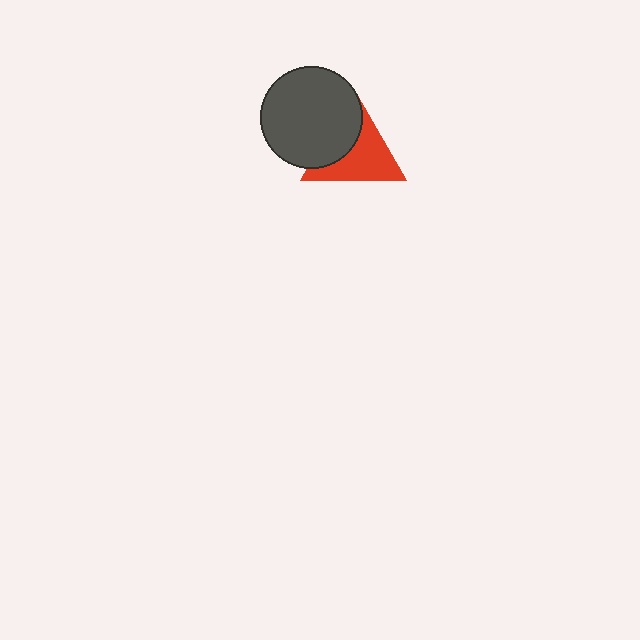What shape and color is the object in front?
The object in front is a dark gray circle.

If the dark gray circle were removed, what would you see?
You would see the complete red triangle.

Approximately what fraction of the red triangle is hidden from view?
Roughly 40% of the red triangle is hidden behind the dark gray circle.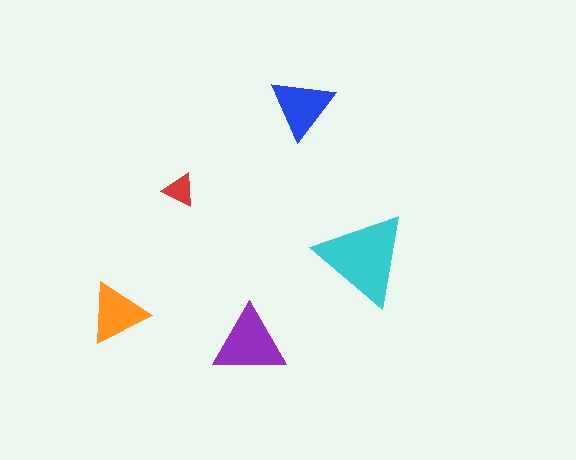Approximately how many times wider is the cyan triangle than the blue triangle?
About 1.5 times wider.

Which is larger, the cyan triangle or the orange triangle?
The cyan one.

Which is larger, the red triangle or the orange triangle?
The orange one.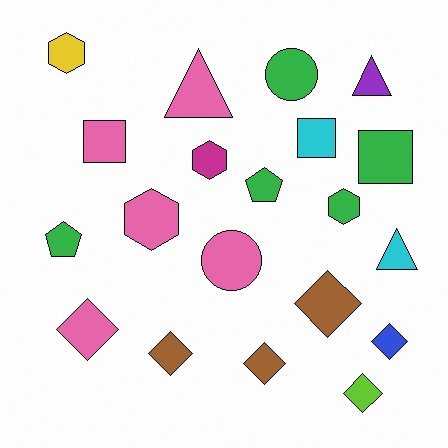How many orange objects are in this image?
There are no orange objects.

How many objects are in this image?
There are 20 objects.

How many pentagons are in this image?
There are 2 pentagons.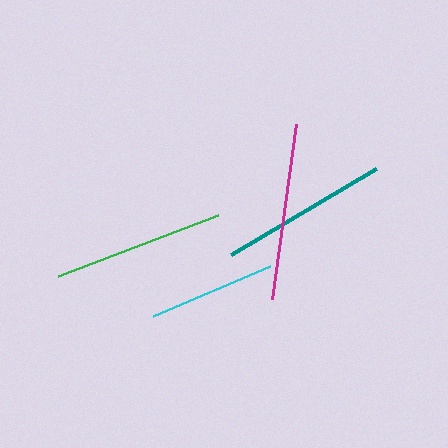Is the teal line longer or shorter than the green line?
The green line is longer than the teal line.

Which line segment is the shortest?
The cyan line is the shortest at approximately 127 pixels.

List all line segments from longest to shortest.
From longest to shortest: magenta, green, teal, cyan.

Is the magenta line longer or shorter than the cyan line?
The magenta line is longer than the cyan line.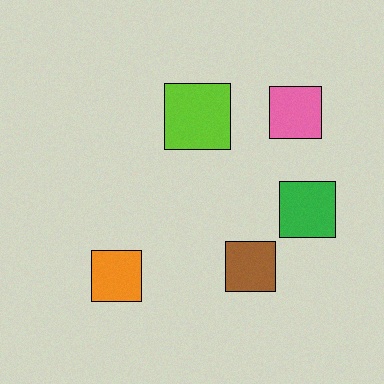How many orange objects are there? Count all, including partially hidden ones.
There is 1 orange object.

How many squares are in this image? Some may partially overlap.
There are 5 squares.